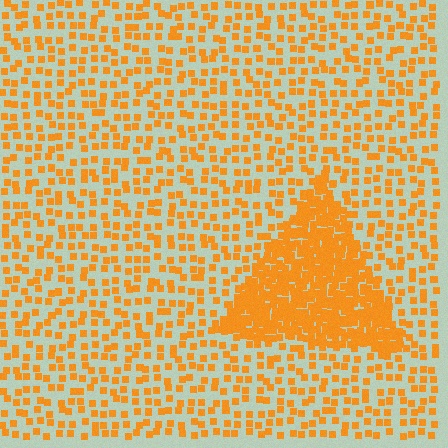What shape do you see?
I see a triangle.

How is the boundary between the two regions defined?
The boundary is defined by a change in element density (approximately 3.0x ratio). All elements are the same color, size, and shape.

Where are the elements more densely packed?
The elements are more densely packed inside the triangle boundary.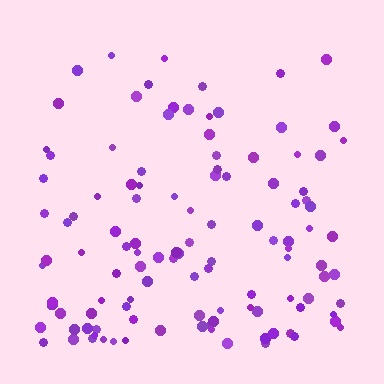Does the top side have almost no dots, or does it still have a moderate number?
Still a moderate number, just noticeably fewer than the bottom.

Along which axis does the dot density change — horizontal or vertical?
Vertical.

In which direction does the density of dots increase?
From top to bottom, with the bottom side densest.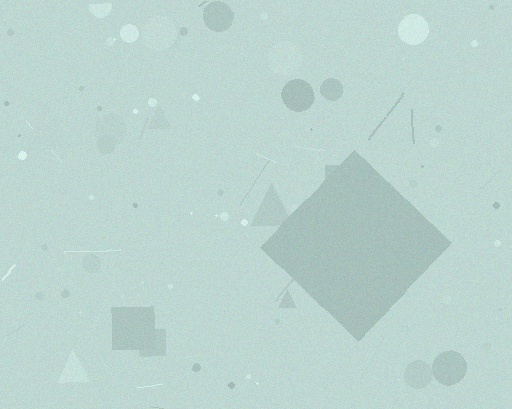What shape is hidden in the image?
A diamond is hidden in the image.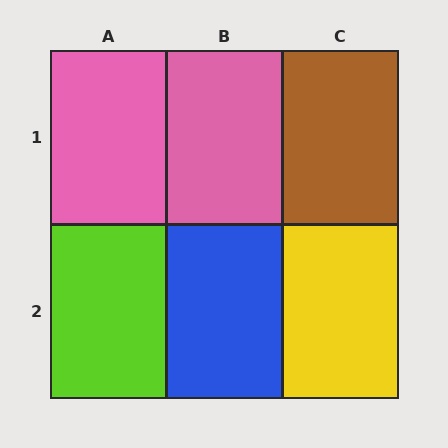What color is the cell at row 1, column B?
Pink.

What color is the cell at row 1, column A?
Pink.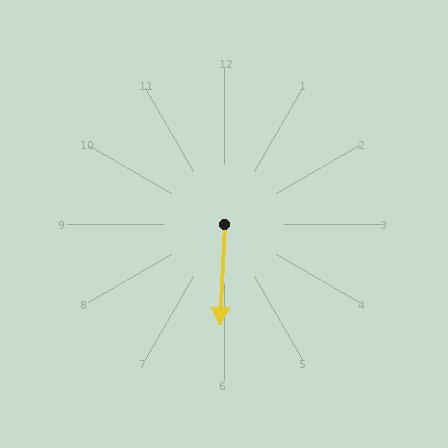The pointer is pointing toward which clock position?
Roughly 6 o'clock.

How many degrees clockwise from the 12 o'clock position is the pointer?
Approximately 183 degrees.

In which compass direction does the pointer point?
South.